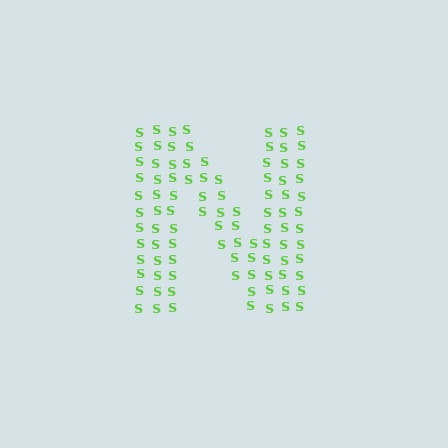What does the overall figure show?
The overall figure shows the letter N.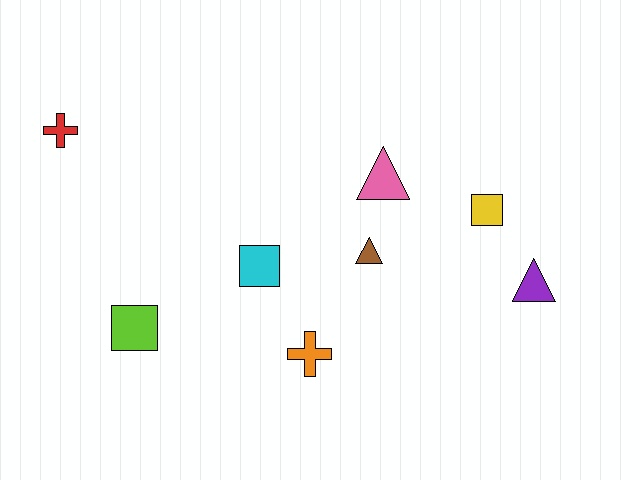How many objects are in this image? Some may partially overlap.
There are 8 objects.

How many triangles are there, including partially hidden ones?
There are 3 triangles.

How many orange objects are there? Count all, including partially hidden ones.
There is 1 orange object.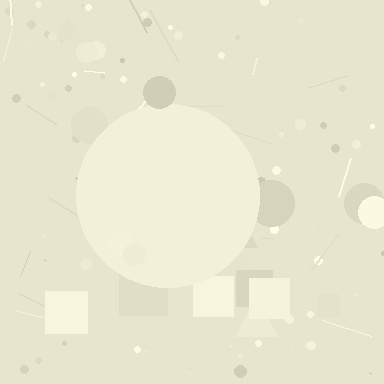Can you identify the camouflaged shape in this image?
The camouflaged shape is a circle.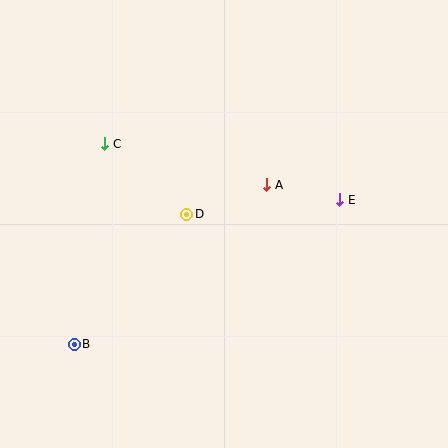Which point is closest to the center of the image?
Point D at (187, 214) is closest to the center.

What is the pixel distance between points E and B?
The distance between E and B is 303 pixels.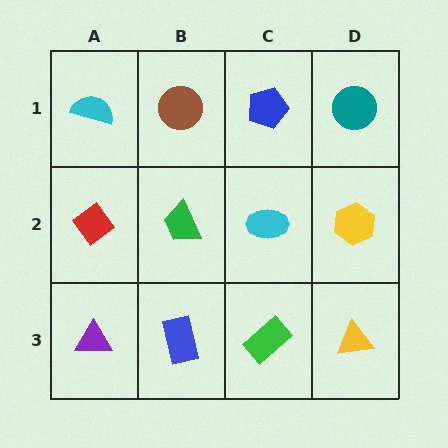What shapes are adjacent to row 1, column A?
A red diamond (row 2, column A), a brown circle (row 1, column B).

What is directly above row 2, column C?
A blue pentagon.